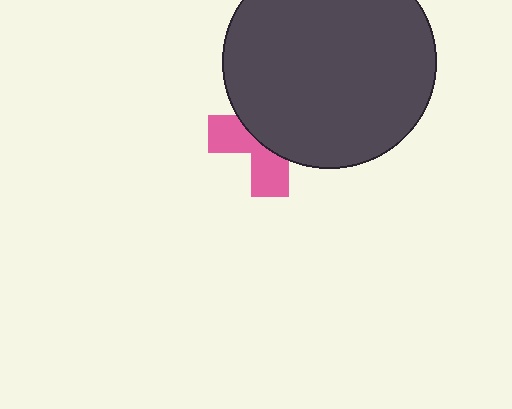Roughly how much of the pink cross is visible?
A small part of it is visible (roughly 41%).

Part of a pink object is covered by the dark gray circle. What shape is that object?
It is a cross.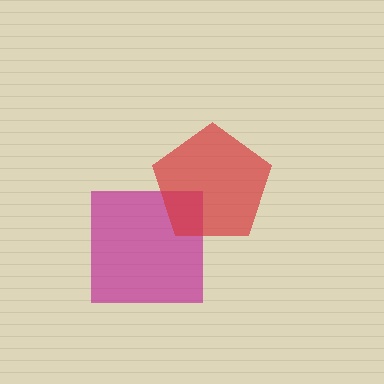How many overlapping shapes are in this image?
There are 2 overlapping shapes in the image.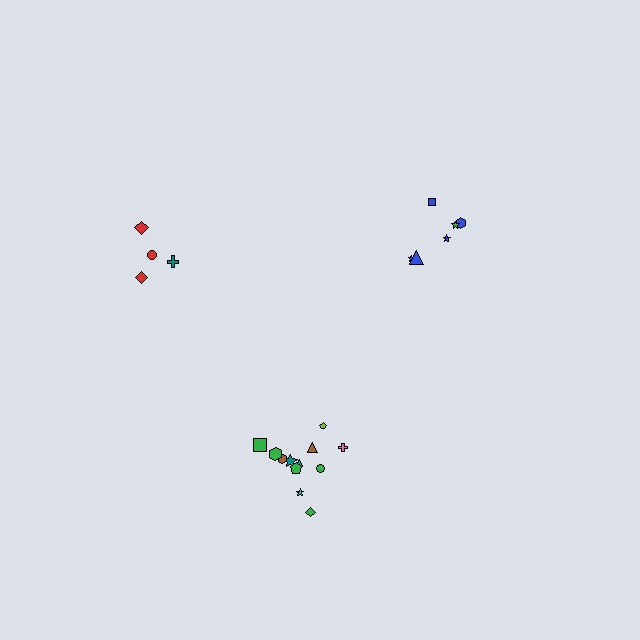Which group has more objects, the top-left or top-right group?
The top-right group.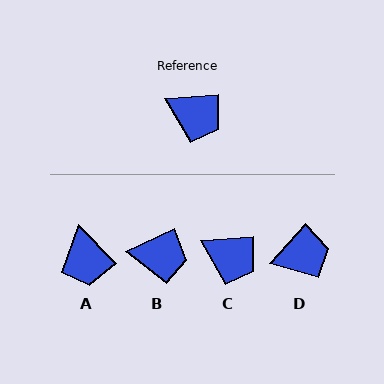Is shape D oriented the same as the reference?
No, it is off by about 44 degrees.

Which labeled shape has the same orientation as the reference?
C.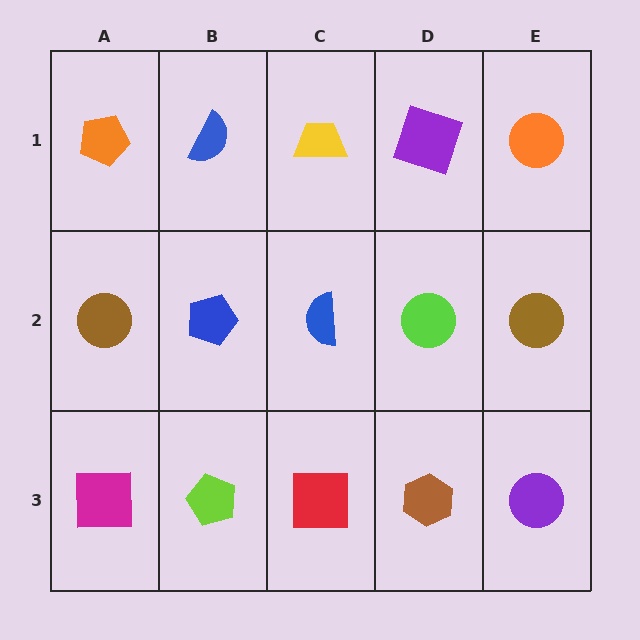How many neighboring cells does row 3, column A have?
2.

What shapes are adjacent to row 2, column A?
An orange pentagon (row 1, column A), a magenta square (row 3, column A), a blue pentagon (row 2, column B).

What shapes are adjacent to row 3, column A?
A brown circle (row 2, column A), a lime pentagon (row 3, column B).